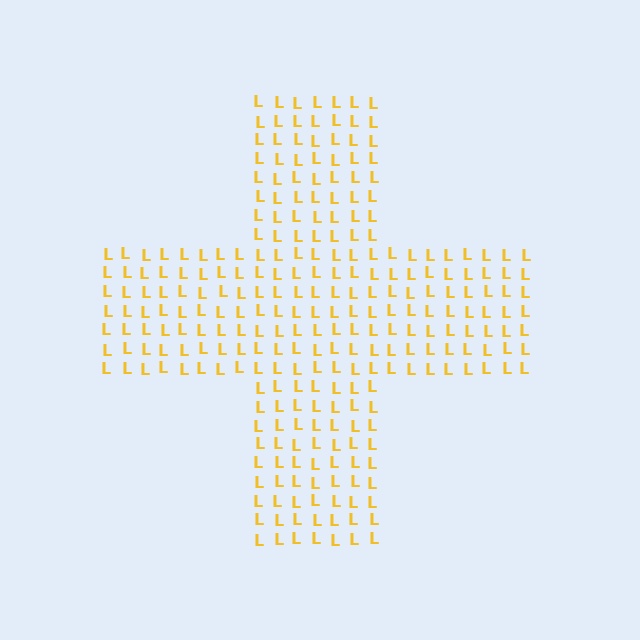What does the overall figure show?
The overall figure shows a cross.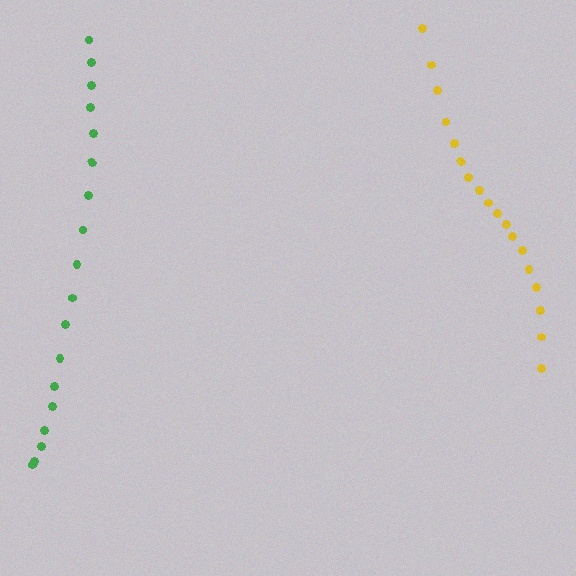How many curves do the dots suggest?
There are 2 distinct paths.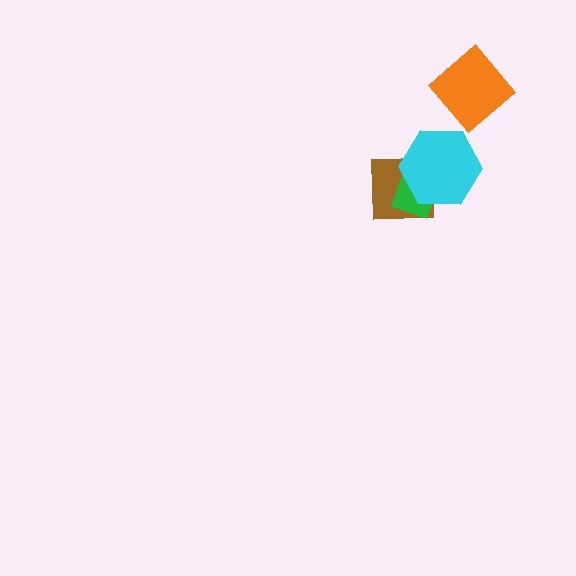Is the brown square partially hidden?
Yes, it is partially covered by another shape.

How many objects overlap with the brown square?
2 objects overlap with the brown square.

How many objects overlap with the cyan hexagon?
2 objects overlap with the cyan hexagon.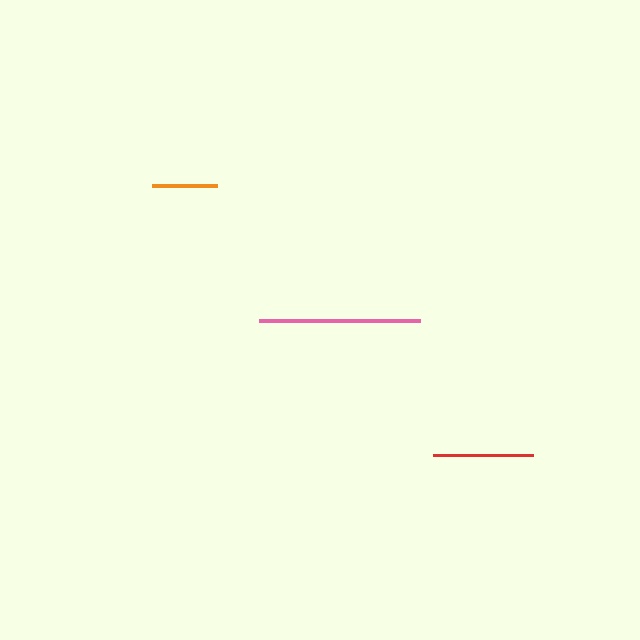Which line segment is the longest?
The pink line is the longest at approximately 161 pixels.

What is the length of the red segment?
The red segment is approximately 100 pixels long.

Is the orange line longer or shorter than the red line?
The red line is longer than the orange line.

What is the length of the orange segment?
The orange segment is approximately 65 pixels long.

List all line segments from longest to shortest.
From longest to shortest: pink, red, orange.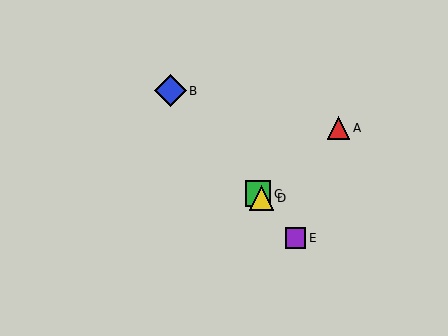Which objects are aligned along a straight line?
Objects B, C, D, E are aligned along a straight line.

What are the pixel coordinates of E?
Object E is at (295, 238).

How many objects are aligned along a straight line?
4 objects (B, C, D, E) are aligned along a straight line.